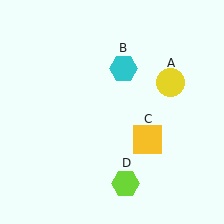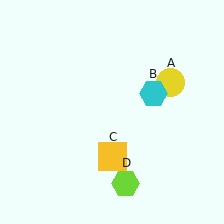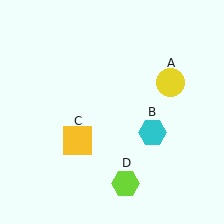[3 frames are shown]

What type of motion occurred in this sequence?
The cyan hexagon (object B), yellow square (object C) rotated clockwise around the center of the scene.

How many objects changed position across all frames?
2 objects changed position: cyan hexagon (object B), yellow square (object C).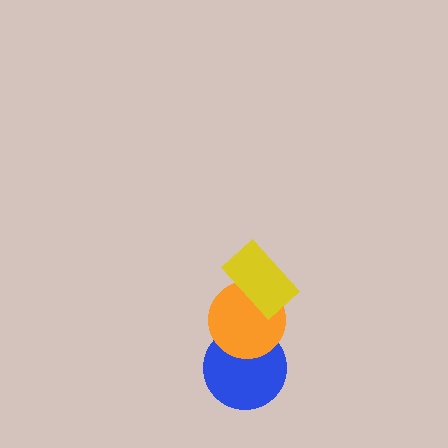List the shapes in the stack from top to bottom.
From top to bottom: the yellow rectangle, the orange circle, the blue circle.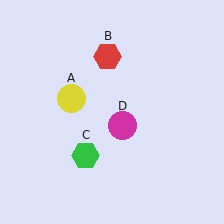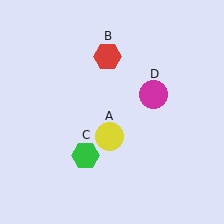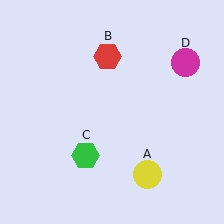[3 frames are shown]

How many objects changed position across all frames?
2 objects changed position: yellow circle (object A), magenta circle (object D).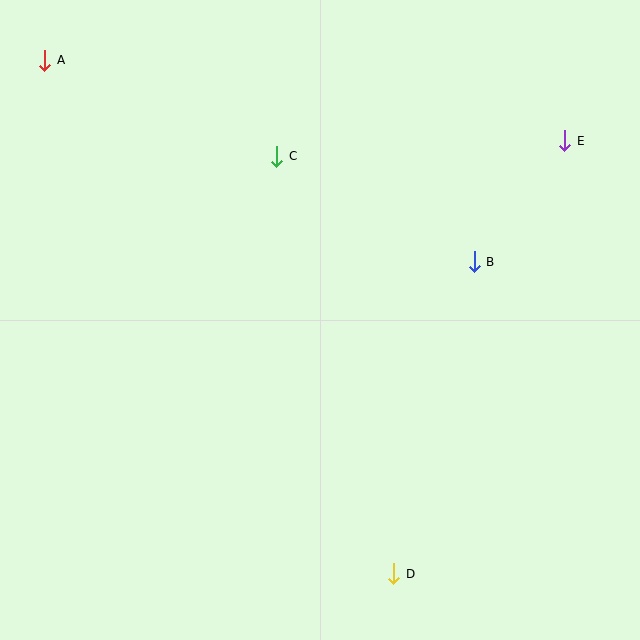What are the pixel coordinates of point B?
Point B is at (474, 262).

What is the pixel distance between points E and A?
The distance between E and A is 526 pixels.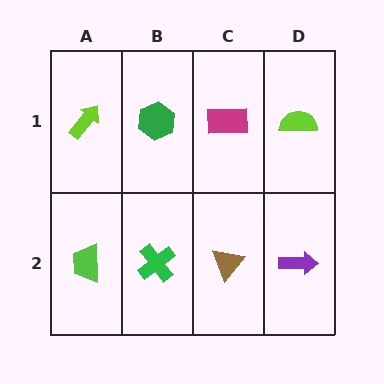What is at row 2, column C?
A brown triangle.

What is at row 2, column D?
A purple arrow.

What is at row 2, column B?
A green cross.